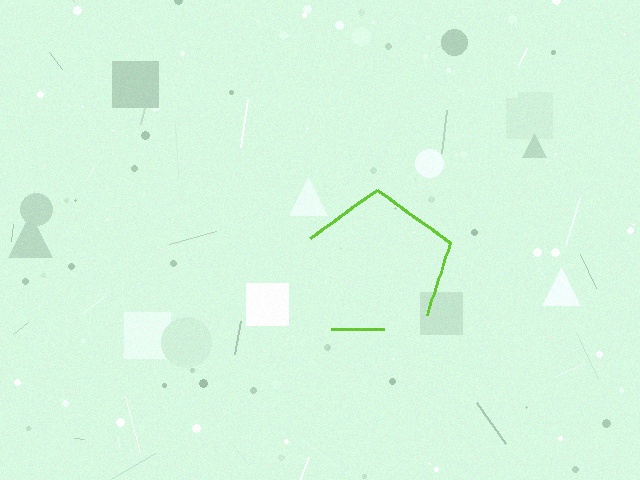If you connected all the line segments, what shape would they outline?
They would outline a pentagon.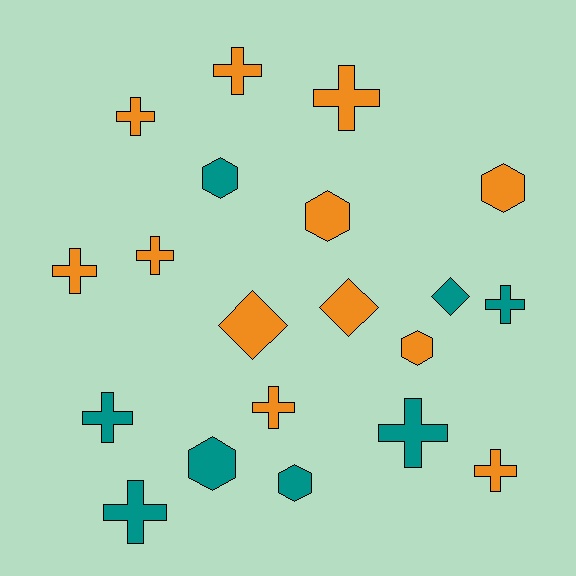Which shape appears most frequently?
Cross, with 11 objects.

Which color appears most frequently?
Orange, with 12 objects.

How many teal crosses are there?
There are 4 teal crosses.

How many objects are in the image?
There are 20 objects.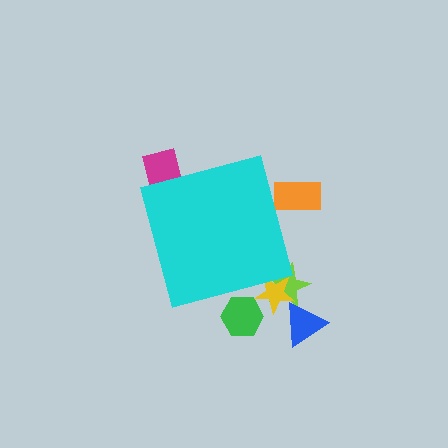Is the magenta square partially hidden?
Yes, the magenta square is partially hidden behind the cyan square.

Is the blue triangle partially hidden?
No, the blue triangle is fully visible.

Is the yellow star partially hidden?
Yes, the yellow star is partially hidden behind the cyan square.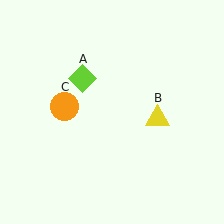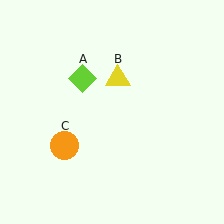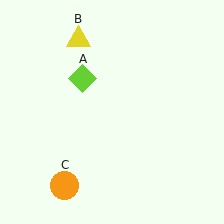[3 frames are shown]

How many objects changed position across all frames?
2 objects changed position: yellow triangle (object B), orange circle (object C).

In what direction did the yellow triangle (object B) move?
The yellow triangle (object B) moved up and to the left.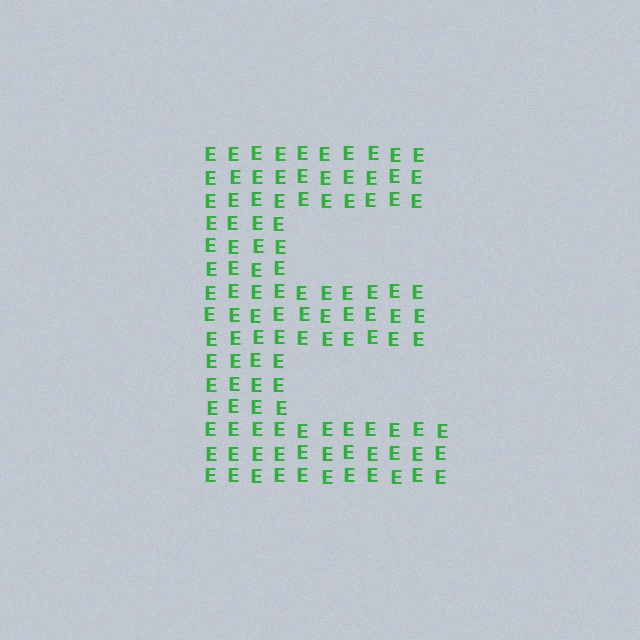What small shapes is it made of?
It is made of small letter E's.